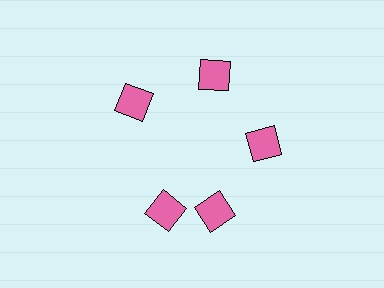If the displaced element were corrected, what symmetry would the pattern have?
It would have 5-fold rotational symmetry — the pattern would map onto itself every 72 degrees.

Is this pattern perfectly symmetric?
No. The 5 pink diamonds are arranged in a ring, but one element near the 8 o'clock position is rotated out of alignment along the ring, breaking the 5-fold rotational symmetry.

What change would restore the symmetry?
The symmetry would be restored by rotating it back into even spacing with its neighbors so that all 5 diamonds sit at equal angles and equal distance from the center.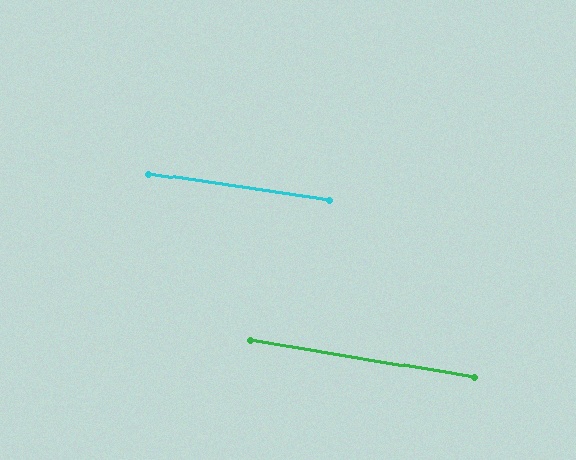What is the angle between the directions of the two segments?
Approximately 1 degree.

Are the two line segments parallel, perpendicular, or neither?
Parallel — their directions differ by only 0.9°.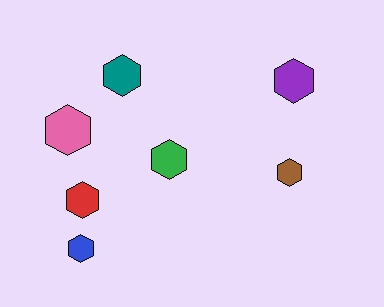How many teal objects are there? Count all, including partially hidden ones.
There is 1 teal object.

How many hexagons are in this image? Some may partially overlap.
There are 7 hexagons.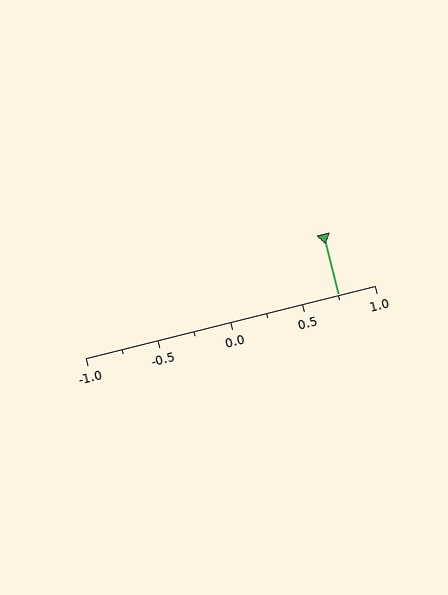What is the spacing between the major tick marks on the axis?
The major ticks are spaced 0.5 apart.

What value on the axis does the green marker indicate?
The marker indicates approximately 0.75.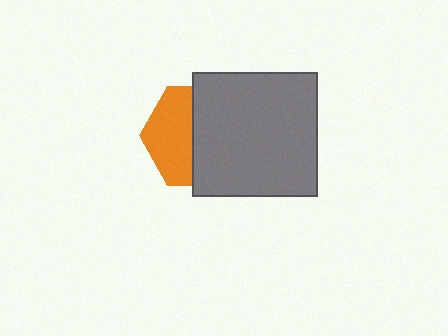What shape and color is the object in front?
The object in front is a gray square.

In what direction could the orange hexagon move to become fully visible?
The orange hexagon could move left. That would shift it out from behind the gray square entirely.